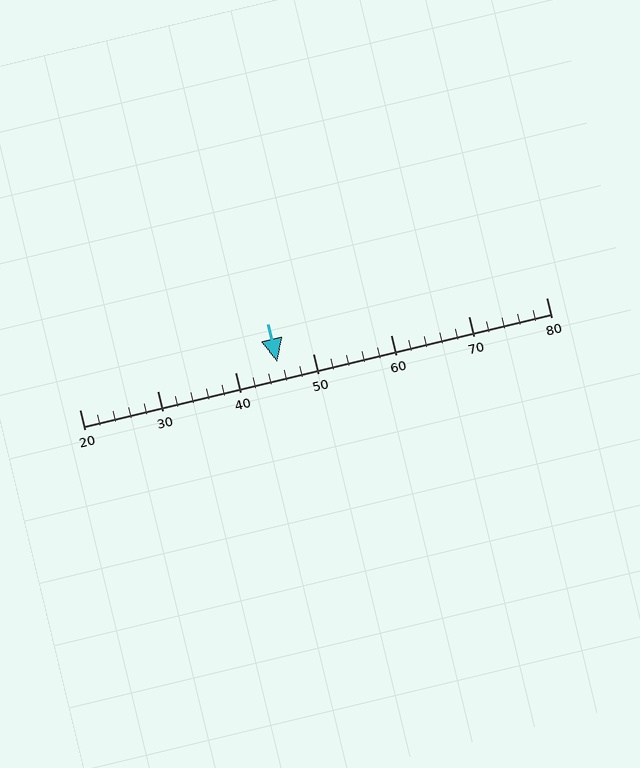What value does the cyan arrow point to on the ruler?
The cyan arrow points to approximately 45.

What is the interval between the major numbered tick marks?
The major tick marks are spaced 10 units apart.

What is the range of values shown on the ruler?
The ruler shows values from 20 to 80.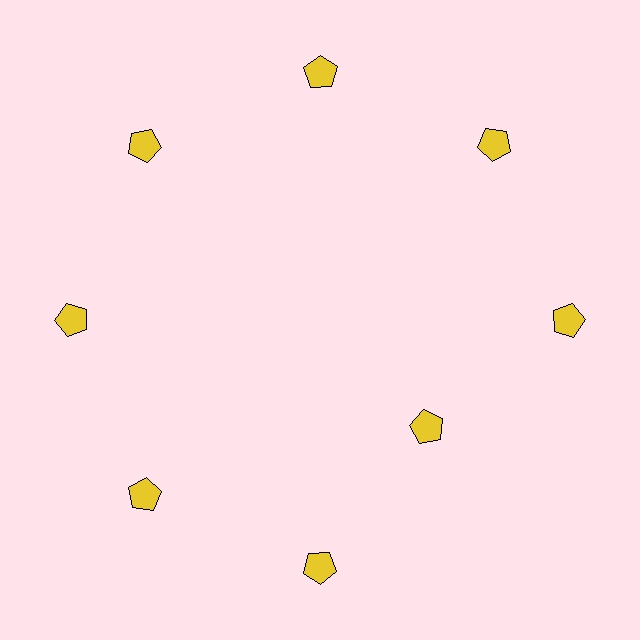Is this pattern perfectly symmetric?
No. The 8 yellow pentagons are arranged in a ring, but one element near the 4 o'clock position is pulled inward toward the center, breaking the 8-fold rotational symmetry.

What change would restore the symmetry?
The symmetry would be restored by moving it outward, back onto the ring so that all 8 pentagons sit at equal angles and equal distance from the center.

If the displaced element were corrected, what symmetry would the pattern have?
It would have 8-fold rotational symmetry — the pattern would map onto itself every 45 degrees.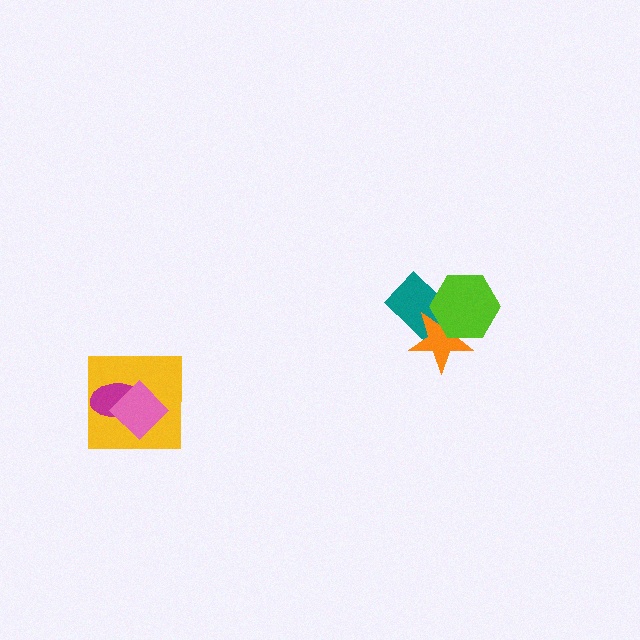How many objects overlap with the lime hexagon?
2 objects overlap with the lime hexagon.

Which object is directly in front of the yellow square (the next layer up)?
The magenta ellipse is directly in front of the yellow square.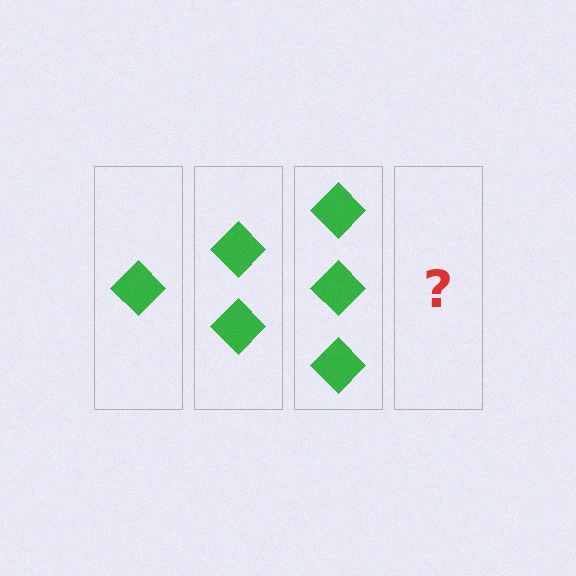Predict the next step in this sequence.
The next step is 4 diamonds.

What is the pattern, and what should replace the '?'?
The pattern is that each step adds one more diamond. The '?' should be 4 diamonds.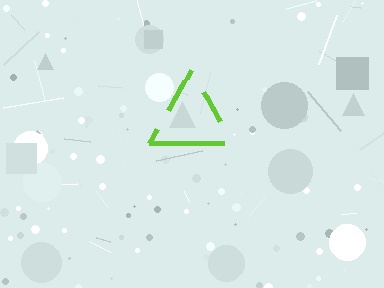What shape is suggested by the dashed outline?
The dashed outline suggests a triangle.